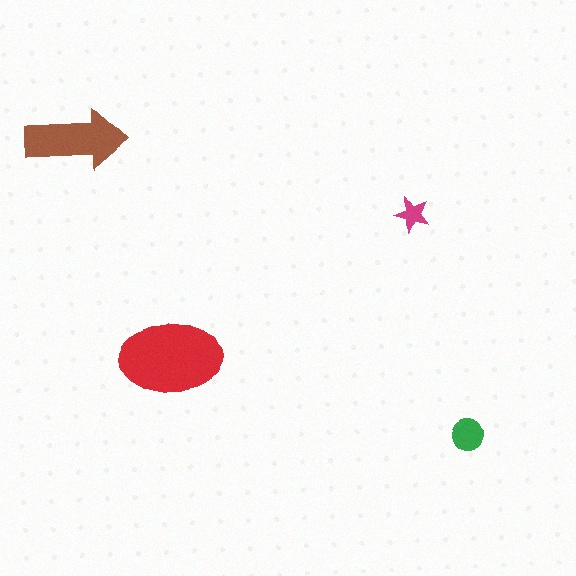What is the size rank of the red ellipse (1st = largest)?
1st.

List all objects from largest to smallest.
The red ellipse, the brown arrow, the green circle, the magenta star.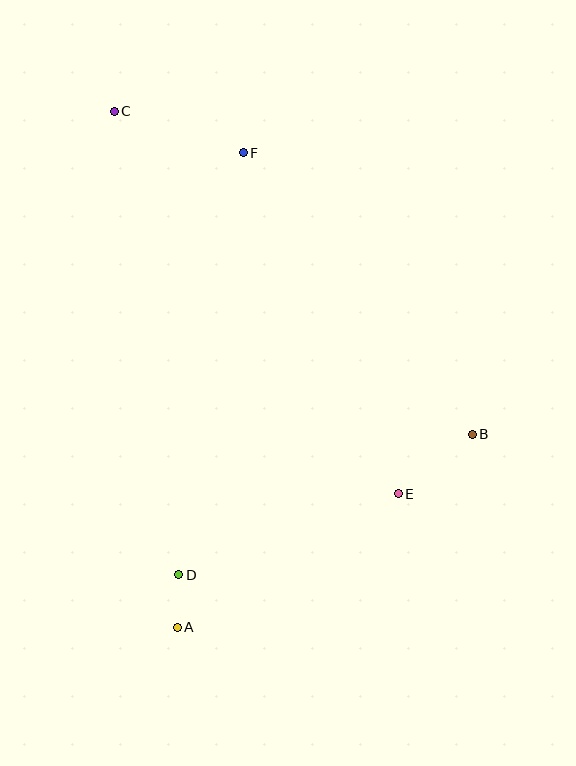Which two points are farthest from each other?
Points A and C are farthest from each other.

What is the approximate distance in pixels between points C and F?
The distance between C and F is approximately 135 pixels.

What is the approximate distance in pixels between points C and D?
The distance between C and D is approximately 468 pixels.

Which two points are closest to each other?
Points A and D are closest to each other.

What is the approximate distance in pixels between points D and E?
The distance between D and E is approximately 234 pixels.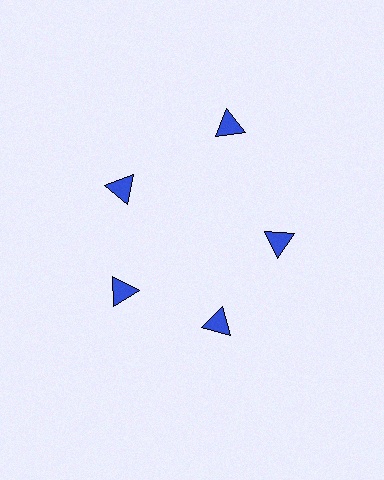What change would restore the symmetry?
The symmetry would be restored by moving it inward, back onto the ring so that all 5 triangles sit at equal angles and equal distance from the center.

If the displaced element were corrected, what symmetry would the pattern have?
It would have 5-fold rotational symmetry — the pattern would map onto itself every 72 degrees.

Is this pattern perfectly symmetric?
No. The 5 blue triangles are arranged in a ring, but one element near the 1 o'clock position is pushed outward from the center, breaking the 5-fold rotational symmetry.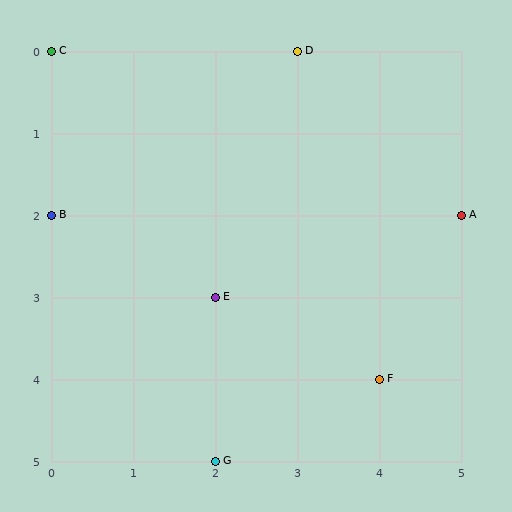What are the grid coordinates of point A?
Point A is at grid coordinates (5, 2).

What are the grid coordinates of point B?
Point B is at grid coordinates (0, 2).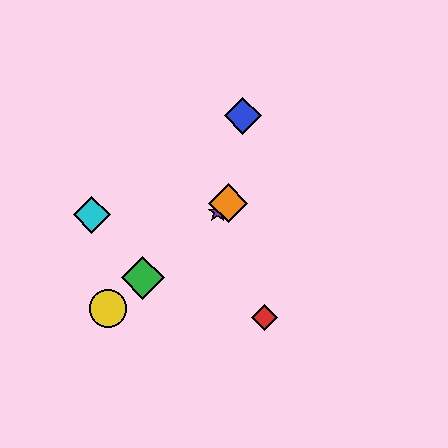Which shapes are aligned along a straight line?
The green diamond, the yellow circle, the purple star, the orange diamond are aligned along a straight line.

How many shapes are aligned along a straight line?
4 shapes (the green diamond, the yellow circle, the purple star, the orange diamond) are aligned along a straight line.